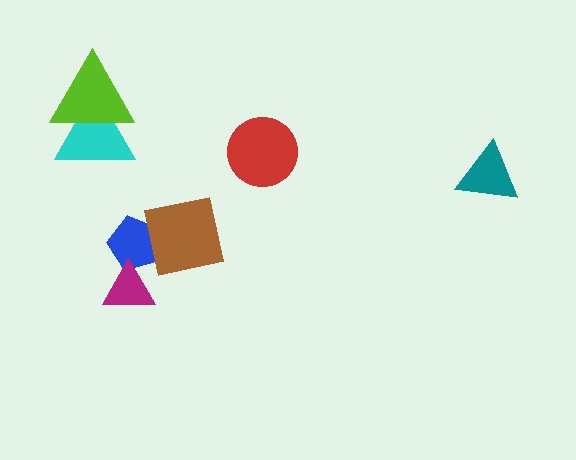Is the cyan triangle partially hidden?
Yes, it is partially covered by another shape.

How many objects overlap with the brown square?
1 object overlaps with the brown square.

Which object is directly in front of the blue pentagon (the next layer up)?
The brown square is directly in front of the blue pentagon.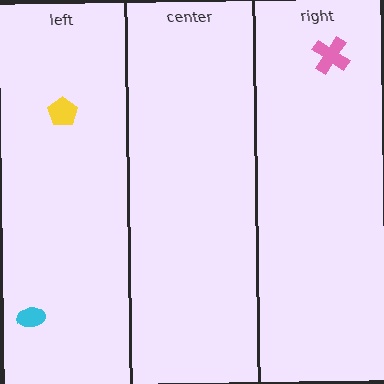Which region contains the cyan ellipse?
The left region.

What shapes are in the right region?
The pink cross.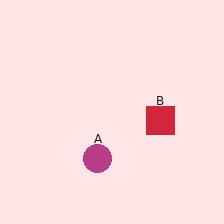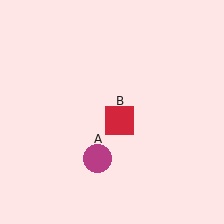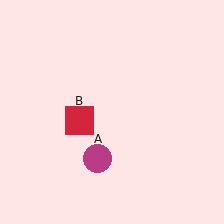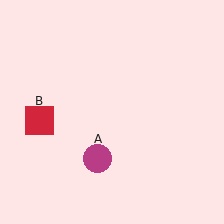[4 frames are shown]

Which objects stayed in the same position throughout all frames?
Magenta circle (object A) remained stationary.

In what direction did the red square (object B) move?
The red square (object B) moved left.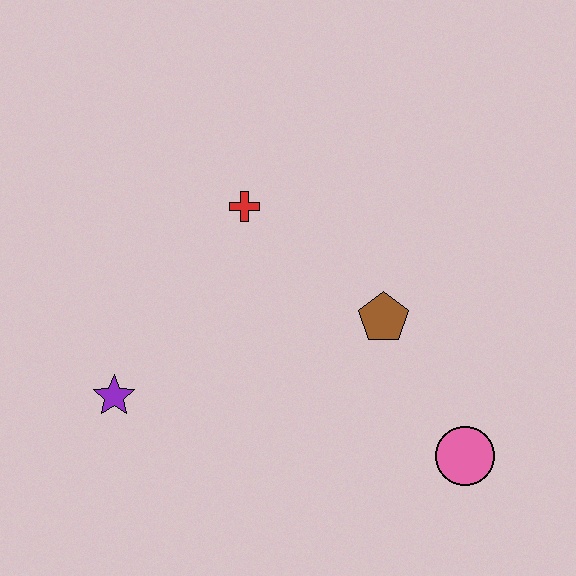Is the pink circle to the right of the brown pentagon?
Yes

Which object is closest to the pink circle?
The brown pentagon is closest to the pink circle.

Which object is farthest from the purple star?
The pink circle is farthest from the purple star.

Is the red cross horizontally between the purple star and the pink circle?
Yes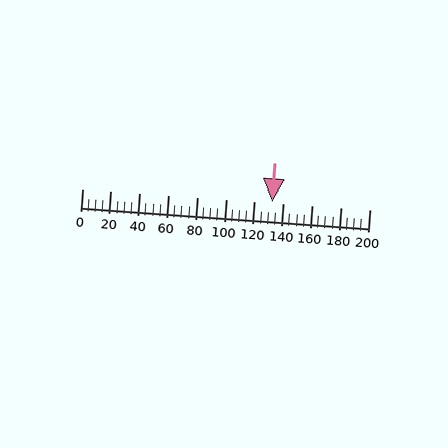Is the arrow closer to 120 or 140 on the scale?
The arrow is closer to 140.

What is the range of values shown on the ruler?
The ruler shows values from 0 to 200.